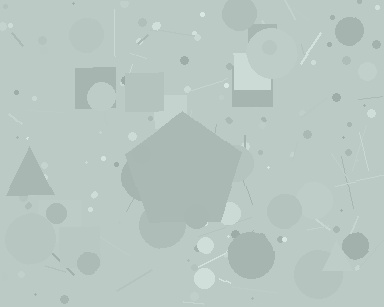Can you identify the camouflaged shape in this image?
The camouflaged shape is a pentagon.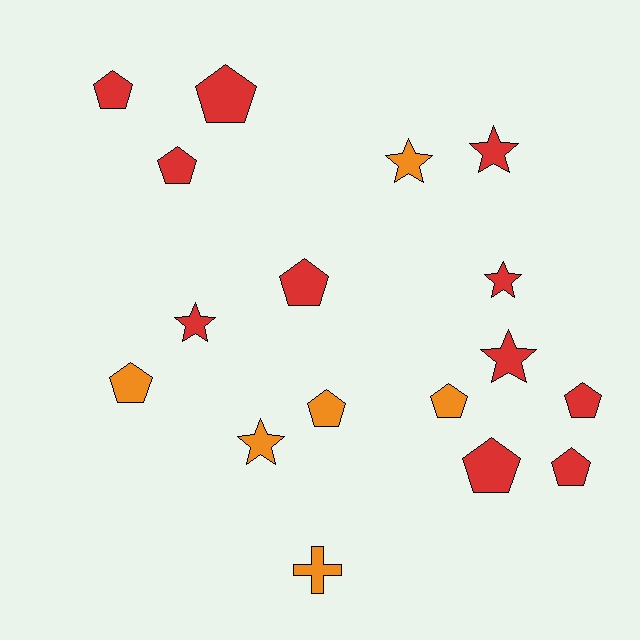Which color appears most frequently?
Red, with 11 objects.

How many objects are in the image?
There are 17 objects.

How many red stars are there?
There are 4 red stars.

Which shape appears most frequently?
Pentagon, with 10 objects.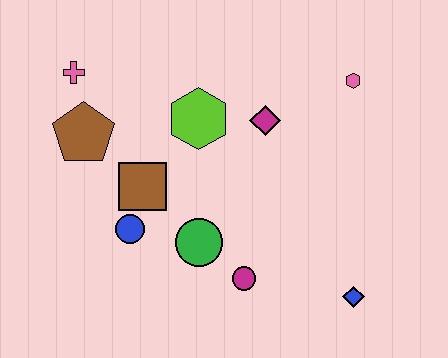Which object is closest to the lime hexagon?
The magenta diamond is closest to the lime hexagon.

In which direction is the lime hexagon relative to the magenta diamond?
The lime hexagon is to the left of the magenta diamond.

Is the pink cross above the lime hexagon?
Yes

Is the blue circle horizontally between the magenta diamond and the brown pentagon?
Yes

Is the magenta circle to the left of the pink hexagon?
Yes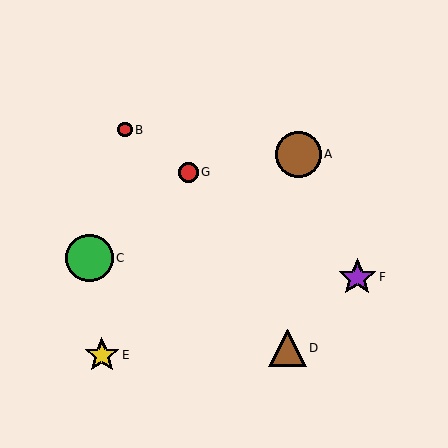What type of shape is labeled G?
Shape G is a red circle.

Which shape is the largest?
The green circle (labeled C) is the largest.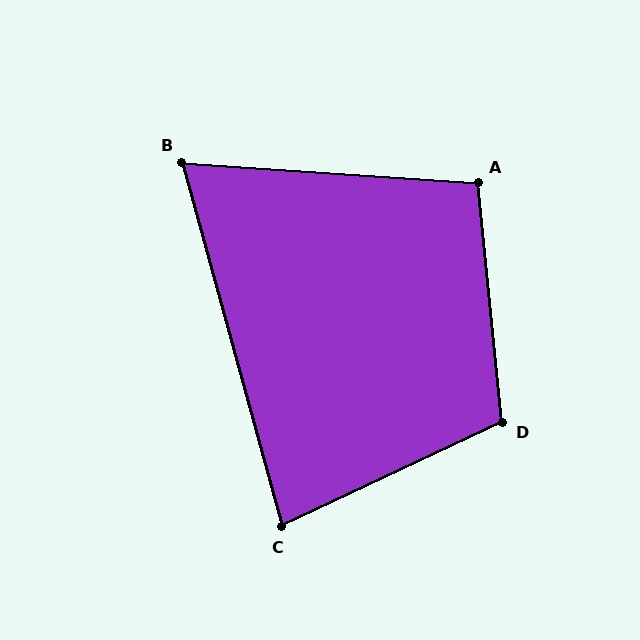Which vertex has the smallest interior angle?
B, at approximately 71 degrees.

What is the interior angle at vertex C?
Approximately 80 degrees (acute).